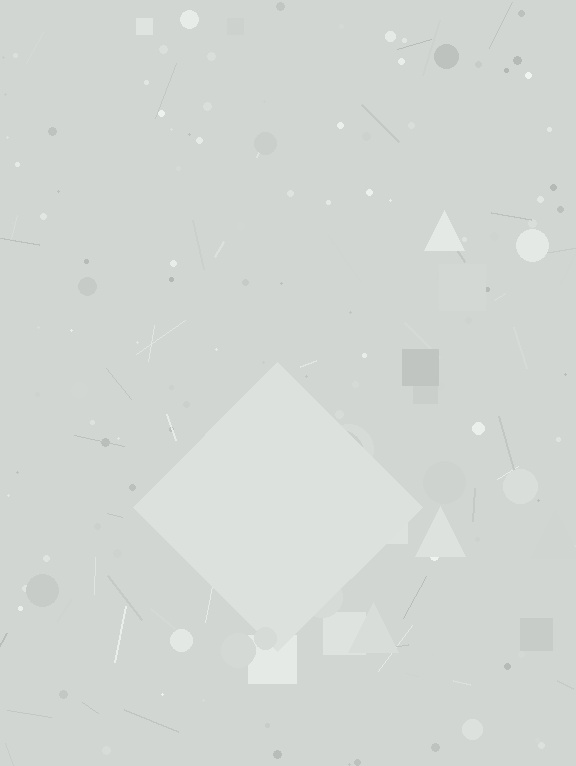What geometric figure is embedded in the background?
A diamond is embedded in the background.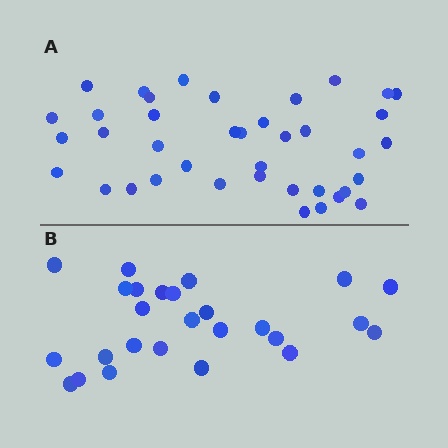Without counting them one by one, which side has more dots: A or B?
Region A (the top region) has more dots.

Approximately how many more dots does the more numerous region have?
Region A has approximately 15 more dots than region B.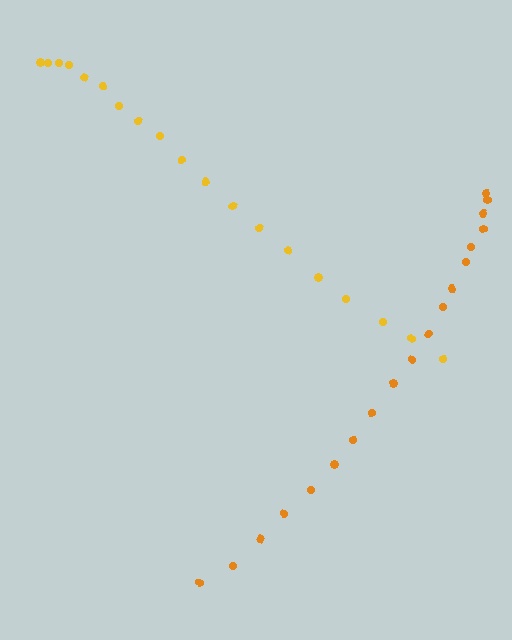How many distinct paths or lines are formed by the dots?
There are 2 distinct paths.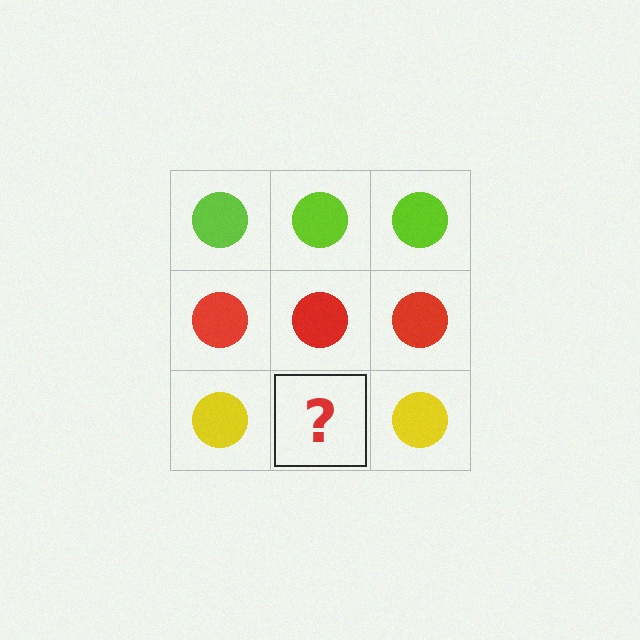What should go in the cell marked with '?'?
The missing cell should contain a yellow circle.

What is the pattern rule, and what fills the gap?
The rule is that each row has a consistent color. The gap should be filled with a yellow circle.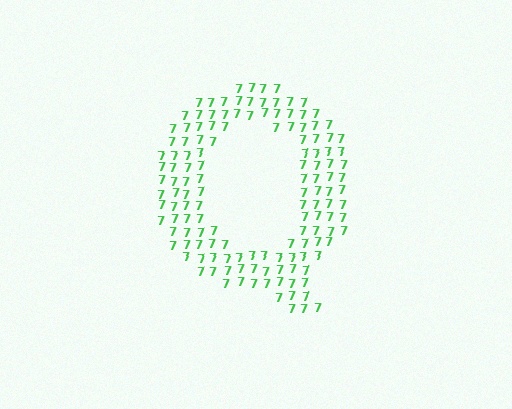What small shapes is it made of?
It is made of small digit 7's.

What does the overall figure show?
The overall figure shows the letter Q.